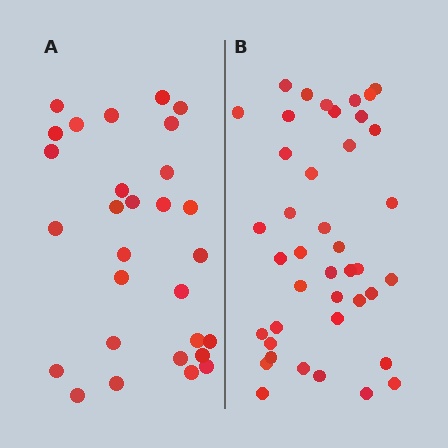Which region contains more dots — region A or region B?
Region B (the right region) has more dots.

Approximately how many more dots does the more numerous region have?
Region B has roughly 12 or so more dots than region A.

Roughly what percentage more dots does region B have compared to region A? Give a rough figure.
About 40% more.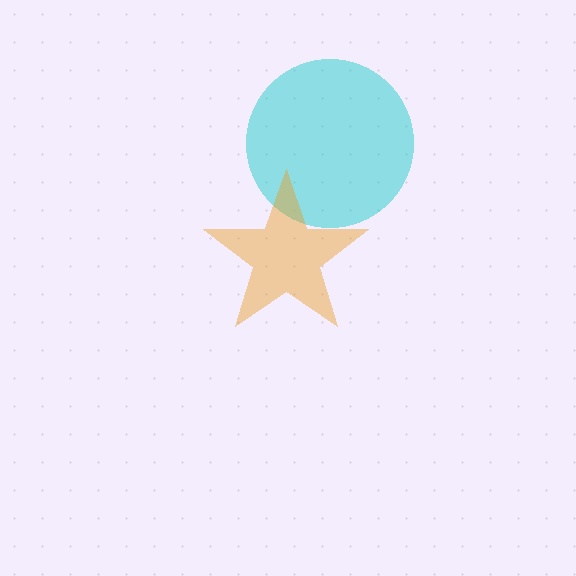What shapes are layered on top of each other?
The layered shapes are: a cyan circle, an orange star.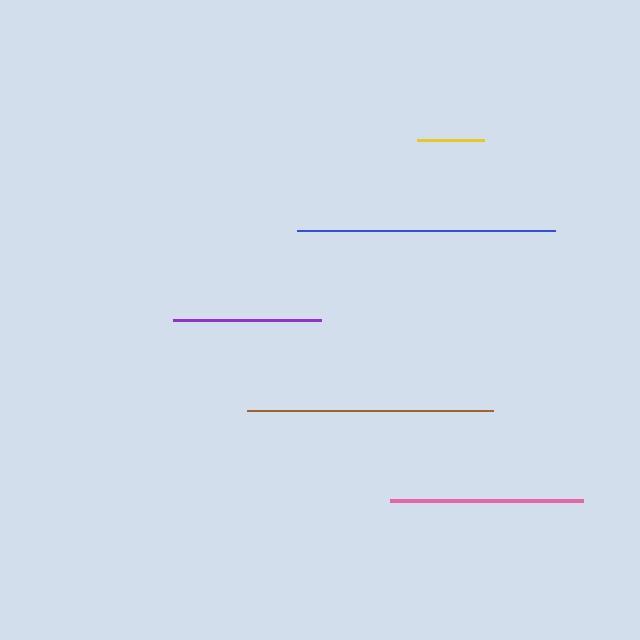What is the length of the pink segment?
The pink segment is approximately 193 pixels long.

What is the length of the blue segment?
The blue segment is approximately 258 pixels long.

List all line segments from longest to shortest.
From longest to shortest: blue, brown, pink, purple, yellow.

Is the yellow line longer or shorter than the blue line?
The blue line is longer than the yellow line.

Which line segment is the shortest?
The yellow line is the shortest at approximately 67 pixels.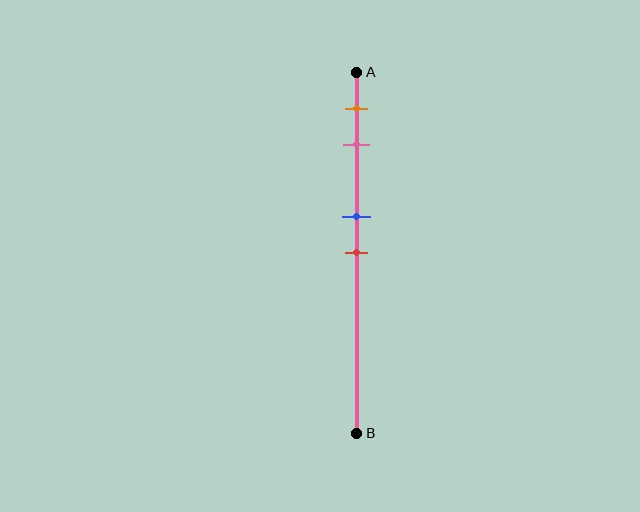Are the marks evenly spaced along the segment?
No, the marks are not evenly spaced.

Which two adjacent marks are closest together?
The blue and red marks are the closest adjacent pair.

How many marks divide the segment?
There are 4 marks dividing the segment.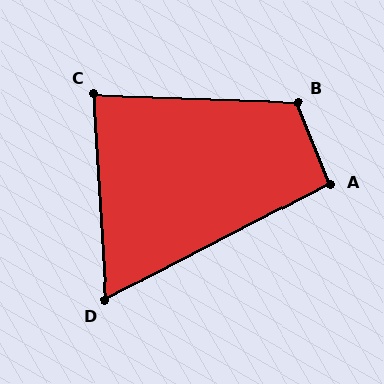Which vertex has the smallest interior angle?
D, at approximately 66 degrees.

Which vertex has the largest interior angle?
B, at approximately 114 degrees.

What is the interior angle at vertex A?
Approximately 95 degrees (obtuse).